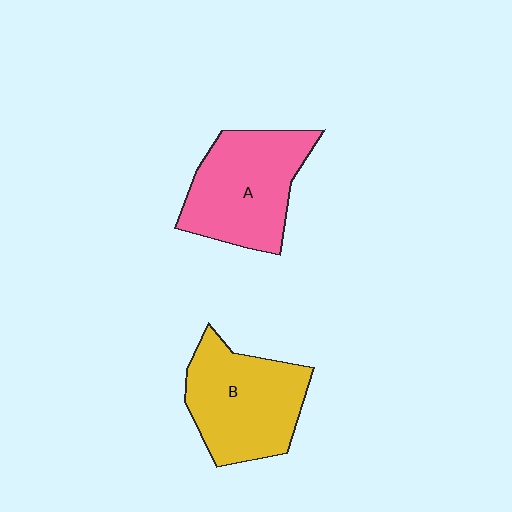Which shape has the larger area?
Shape A (pink).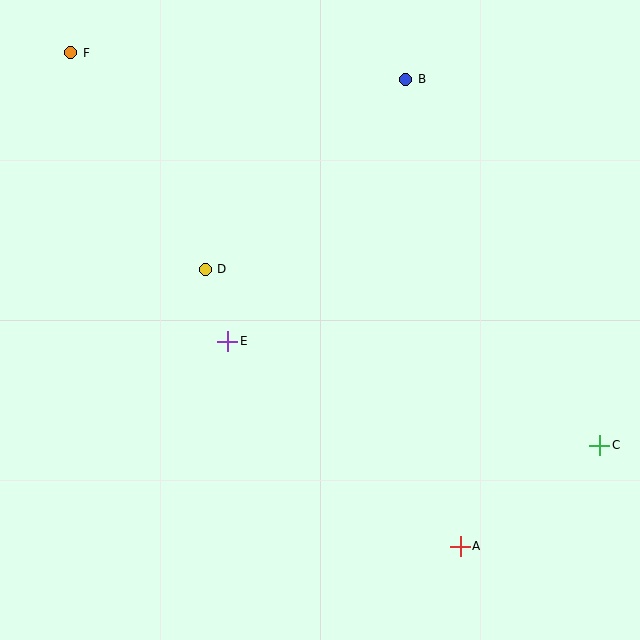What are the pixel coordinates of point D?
Point D is at (205, 269).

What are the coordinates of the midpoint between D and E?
The midpoint between D and E is at (216, 305).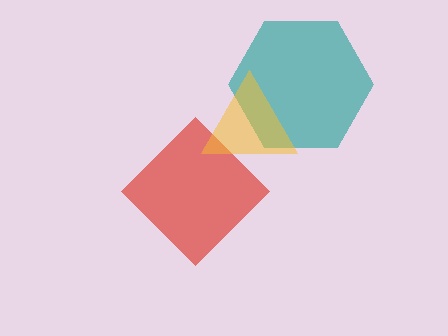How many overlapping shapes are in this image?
There are 3 overlapping shapes in the image.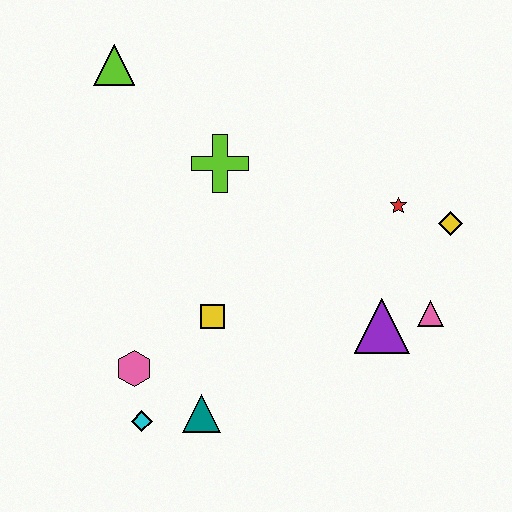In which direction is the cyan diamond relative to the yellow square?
The cyan diamond is below the yellow square.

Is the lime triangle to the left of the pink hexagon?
Yes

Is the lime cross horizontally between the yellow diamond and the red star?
No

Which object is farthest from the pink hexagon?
The yellow diamond is farthest from the pink hexagon.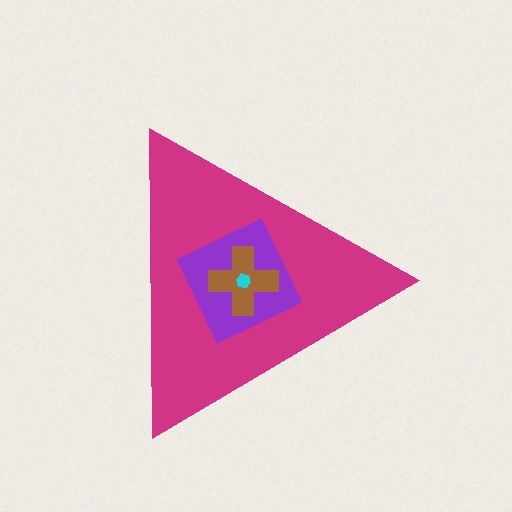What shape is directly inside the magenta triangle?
The purple square.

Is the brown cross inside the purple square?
Yes.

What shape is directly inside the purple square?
The brown cross.